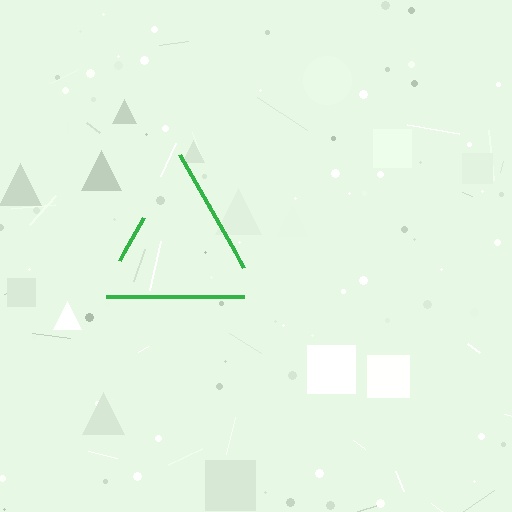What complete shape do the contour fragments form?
The contour fragments form a triangle.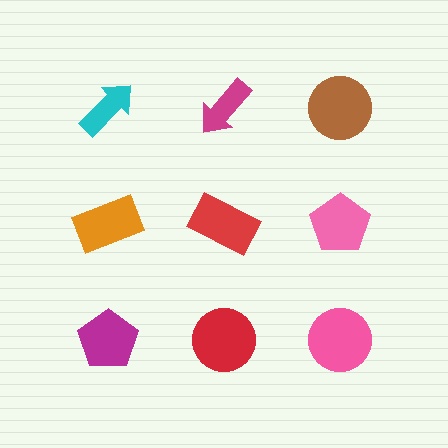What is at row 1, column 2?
A magenta arrow.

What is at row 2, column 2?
A red rectangle.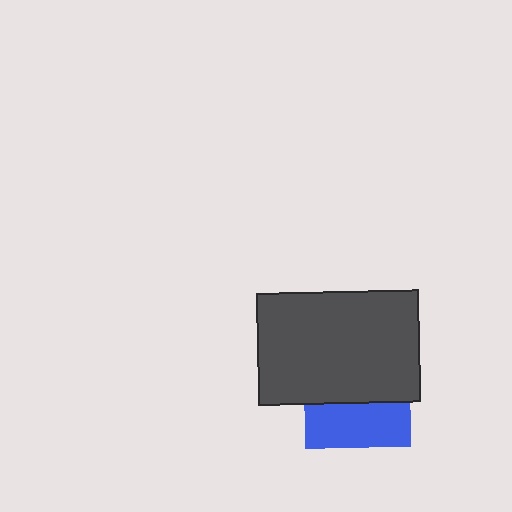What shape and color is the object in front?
The object in front is a dark gray rectangle.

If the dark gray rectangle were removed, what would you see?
You would see the complete blue square.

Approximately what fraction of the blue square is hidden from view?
Roughly 58% of the blue square is hidden behind the dark gray rectangle.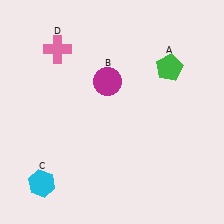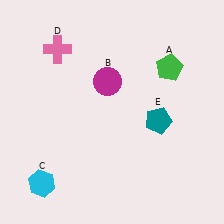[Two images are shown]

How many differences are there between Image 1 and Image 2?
There is 1 difference between the two images.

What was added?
A teal pentagon (E) was added in Image 2.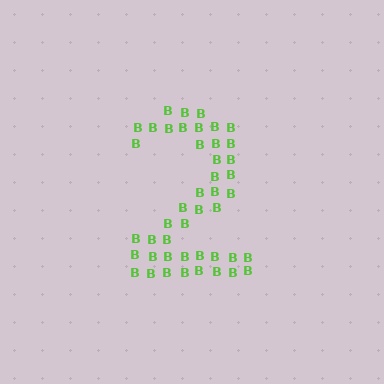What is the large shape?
The large shape is the digit 2.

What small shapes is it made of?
It is made of small letter B's.